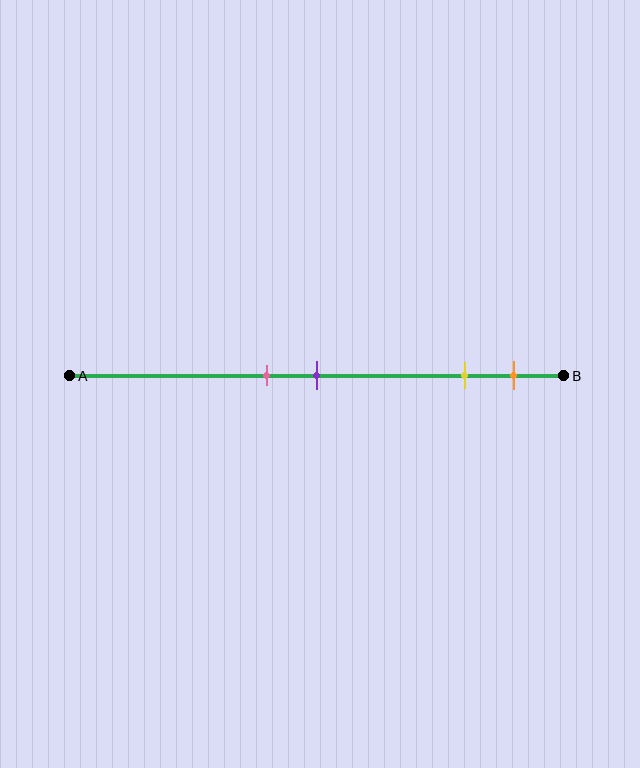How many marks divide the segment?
There are 4 marks dividing the segment.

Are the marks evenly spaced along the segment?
No, the marks are not evenly spaced.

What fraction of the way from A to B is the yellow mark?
The yellow mark is approximately 80% (0.8) of the way from A to B.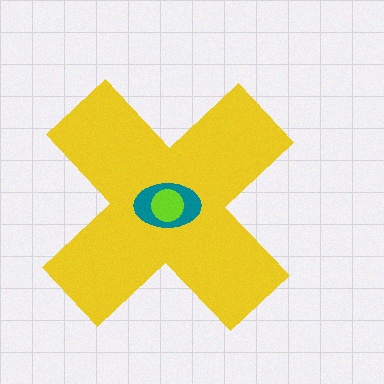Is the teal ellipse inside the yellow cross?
Yes.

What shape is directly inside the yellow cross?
The teal ellipse.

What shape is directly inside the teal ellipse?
The lime circle.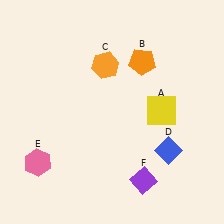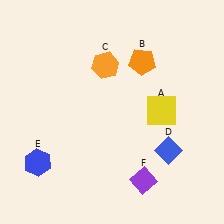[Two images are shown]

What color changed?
The hexagon (E) changed from pink in Image 1 to blue in Image 2.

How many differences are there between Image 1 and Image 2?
There is 1 difference between the two images.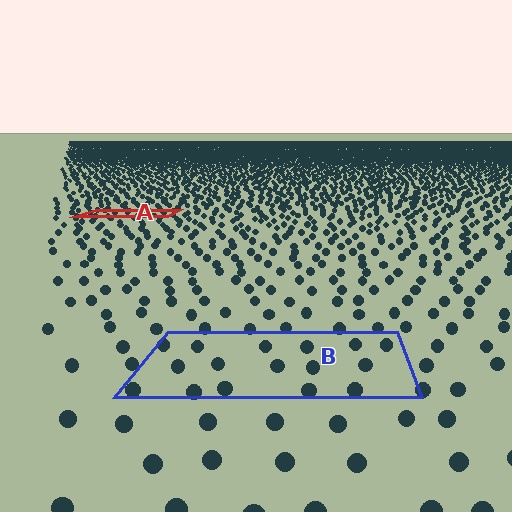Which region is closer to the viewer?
Region B is closer. The texture elements there are larger and more spread out.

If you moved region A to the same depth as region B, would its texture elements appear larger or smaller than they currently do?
They would appear larger. At a closer depth, the same texture elements are projected at a bigger on-screen size.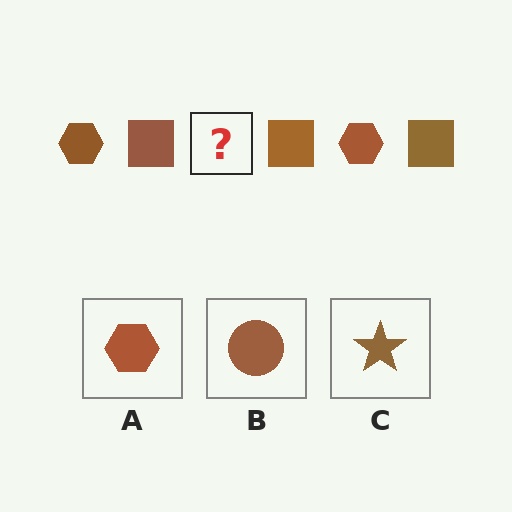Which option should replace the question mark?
Option A.